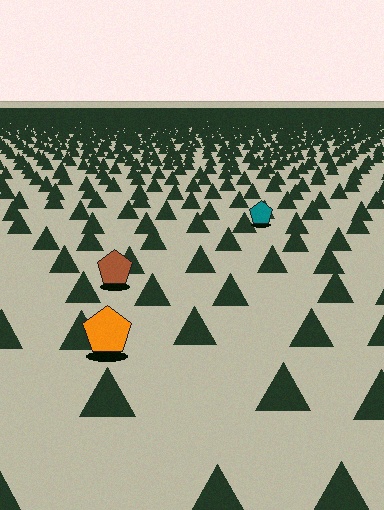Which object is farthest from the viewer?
The teal pentagon is farthest from the viewer. It appears smaller and the ground texture around it is denser.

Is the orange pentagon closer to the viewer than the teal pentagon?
Yes. The orange pentagon is closer — you can tell from the texture gradient: the ground texture is coarser near it.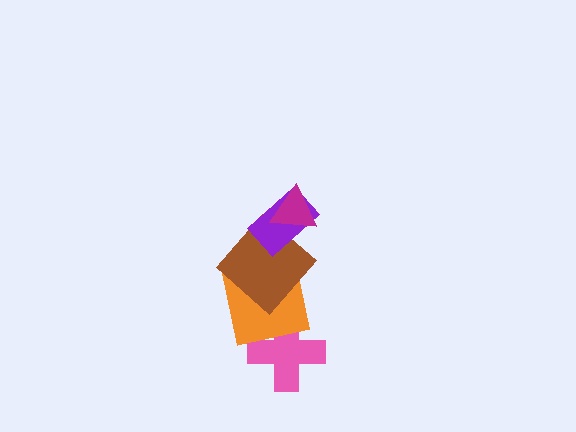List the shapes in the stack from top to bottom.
From top to bottom: the magenta triangle, the purple rectangle, the brown diamond, the orange square, the pink cross.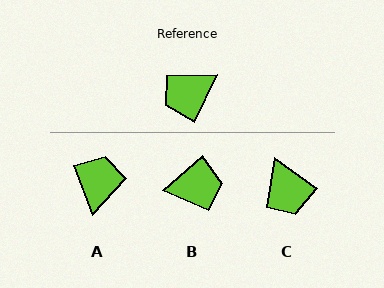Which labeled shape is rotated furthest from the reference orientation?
B, about 156 degrees away.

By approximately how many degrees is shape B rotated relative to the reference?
Approximately 156 degrees counter-clockwise.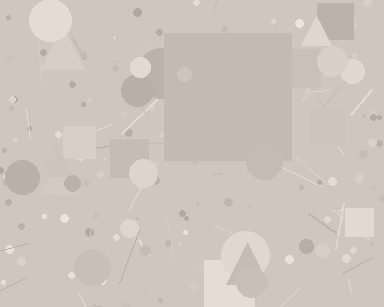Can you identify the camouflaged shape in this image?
The camouflaged shape is a square.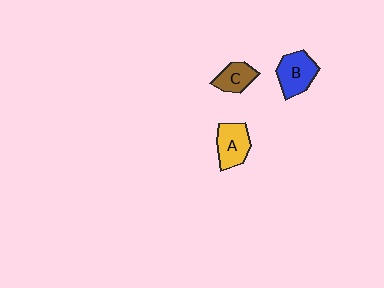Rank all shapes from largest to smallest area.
From largest to smallest: B (blue), A (yellow), C (brown).